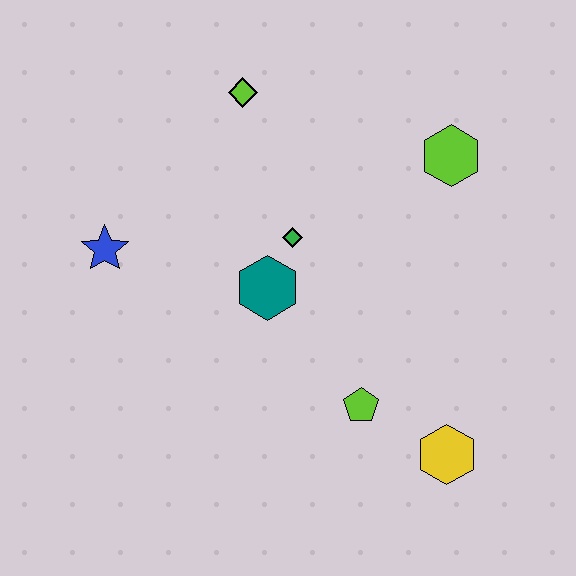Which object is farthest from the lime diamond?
The yellow hexagon is farthest from the lime diamond.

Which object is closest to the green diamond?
The teal hexagon is closest to the green diamond.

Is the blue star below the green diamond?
Yes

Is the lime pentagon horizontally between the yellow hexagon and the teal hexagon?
Yes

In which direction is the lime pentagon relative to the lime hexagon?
The lime pentagon is below the lime hexagon.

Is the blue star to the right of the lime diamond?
No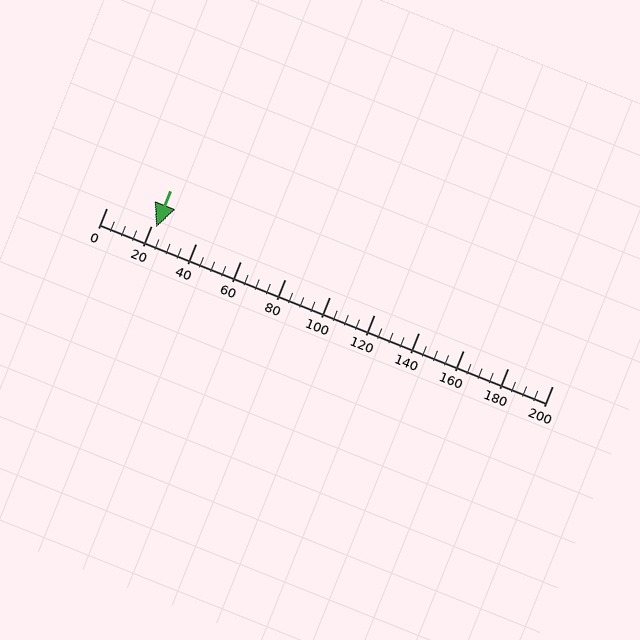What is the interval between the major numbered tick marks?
The major tick marks are spaced 20 units apart.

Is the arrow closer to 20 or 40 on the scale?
The arrow is closer to 20.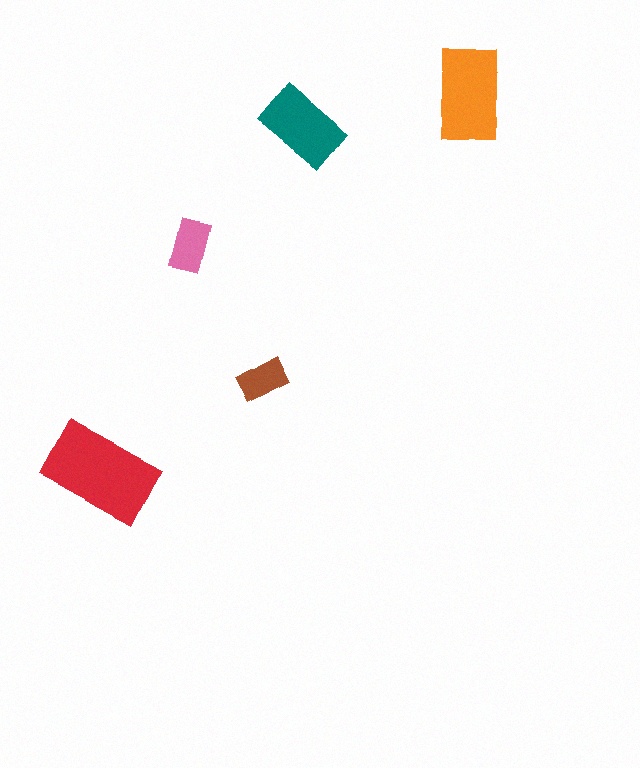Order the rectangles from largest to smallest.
the red one, the orange one, the teal one, the pink one, the brown one.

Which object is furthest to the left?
The red rectangle is leftmost.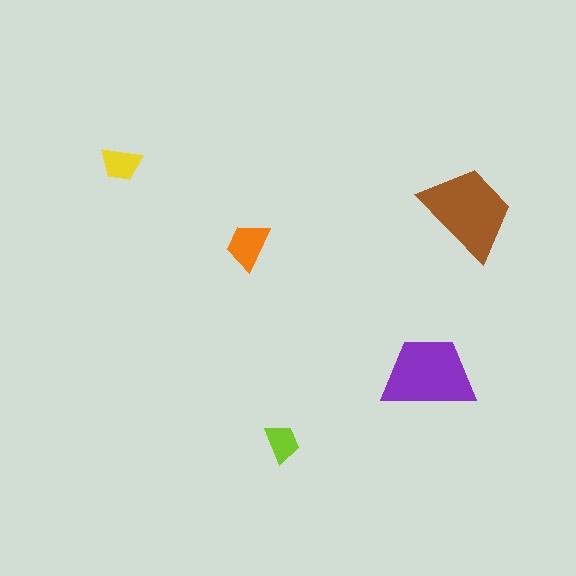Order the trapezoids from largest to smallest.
the brown one, the purple one, the orange one, the yellow one, the lime one.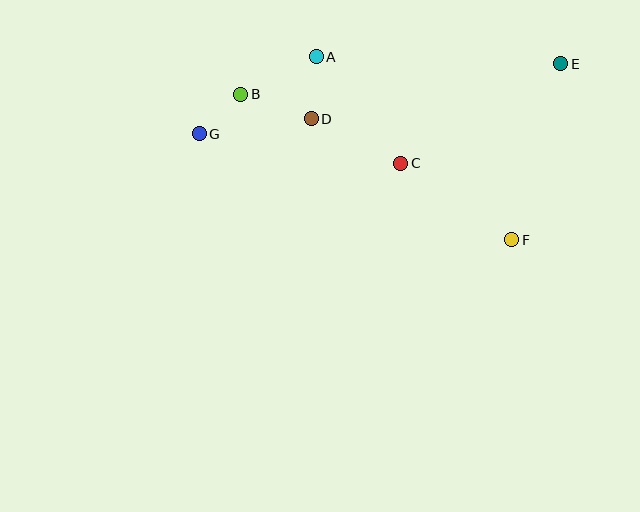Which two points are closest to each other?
Points B and G are closest to each other.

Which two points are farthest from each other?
Points E and G are farthest from each other.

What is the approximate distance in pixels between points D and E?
The distance between D and E is approximately 256 pixels.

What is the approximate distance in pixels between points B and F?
The distance between B and F is approximately 307 pixels.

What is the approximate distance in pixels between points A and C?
The distance between A and C is approximately 136 pixels.